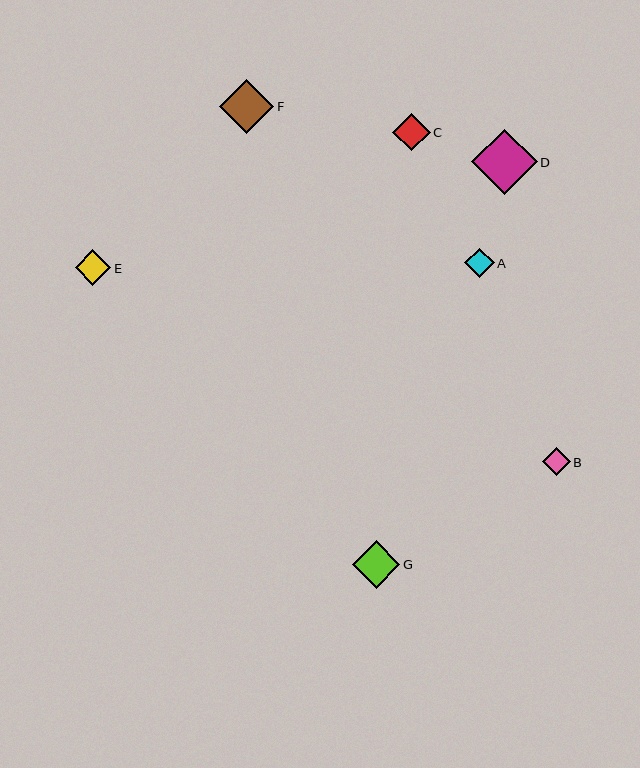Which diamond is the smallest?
Diamond B is the smallest with a size of approximately 27 pixels.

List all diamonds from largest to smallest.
From largest to smallest: D, F, G, C, E, A, B.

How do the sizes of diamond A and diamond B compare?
Diamond A and diamond B are approximately the same size.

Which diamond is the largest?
Diamond D is the largest with a size of approximately 66 pixels.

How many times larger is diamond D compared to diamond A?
Diamond D is approximately 2.2 times the size of diamond A.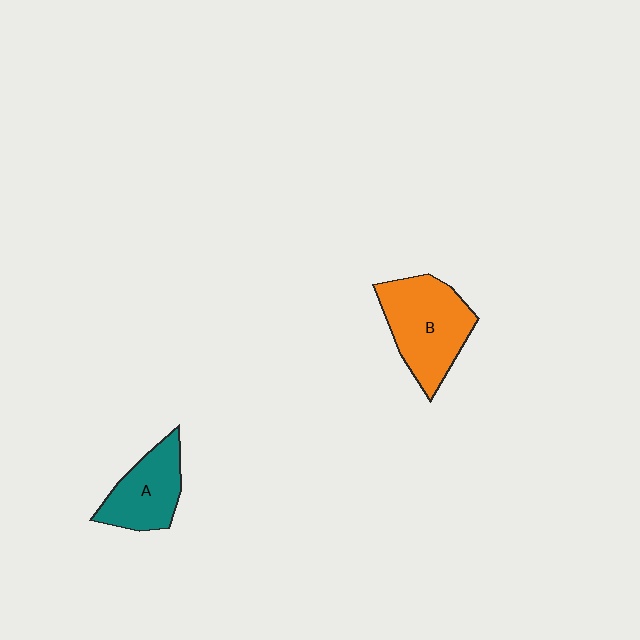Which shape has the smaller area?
Shape A (teal).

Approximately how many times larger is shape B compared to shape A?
Approximately 1.4 times.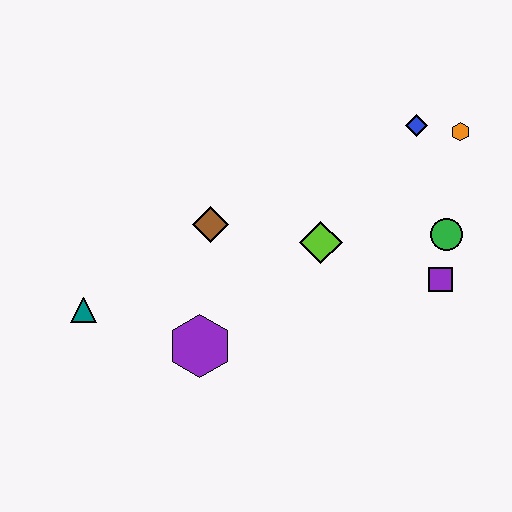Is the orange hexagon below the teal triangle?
No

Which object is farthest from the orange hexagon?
The teal triangle is farthest from the orange hexagon.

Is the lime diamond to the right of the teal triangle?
Yes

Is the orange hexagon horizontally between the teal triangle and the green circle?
No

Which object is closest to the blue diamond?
The orange hexagon is closest to the blue diamond.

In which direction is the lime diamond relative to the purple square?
The lime diamond is to the left of the purple square.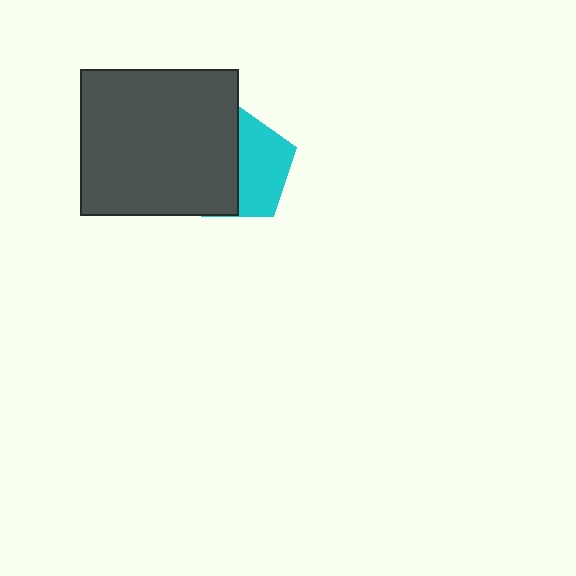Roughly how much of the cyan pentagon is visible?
About half of it is visible (roughly 49%).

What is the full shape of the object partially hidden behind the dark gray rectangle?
The partially hidden object is a cyan pentagon.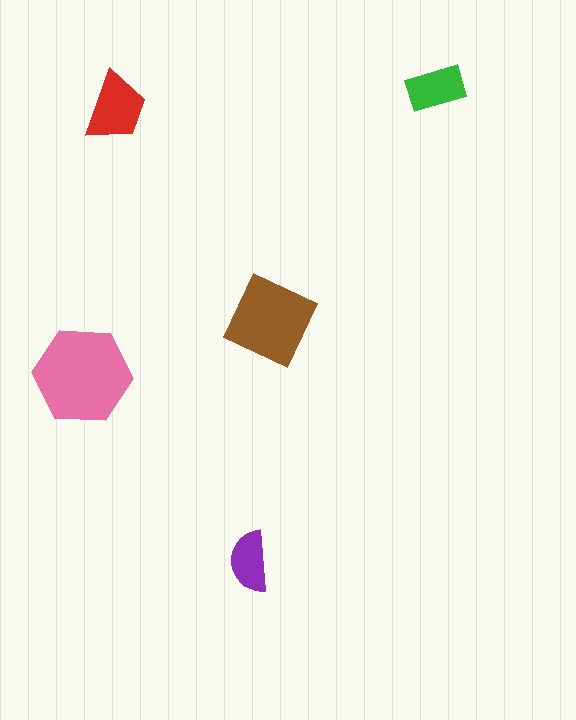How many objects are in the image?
There are 5 objects in the image.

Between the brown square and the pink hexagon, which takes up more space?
The pink hexagon.